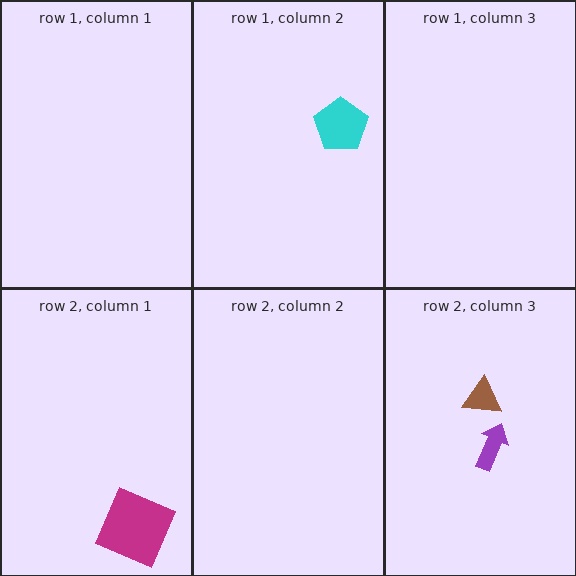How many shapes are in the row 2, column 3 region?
2.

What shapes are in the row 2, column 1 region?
The magenta square.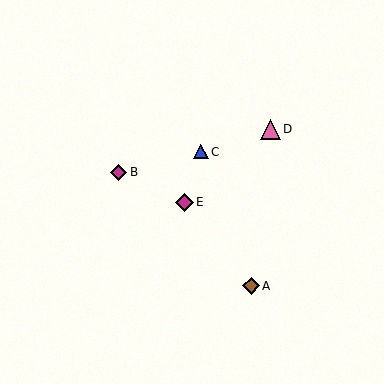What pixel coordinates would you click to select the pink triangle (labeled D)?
Click at (270, 129) to select the pink triangle D.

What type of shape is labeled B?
Shape B is a magenta diamond.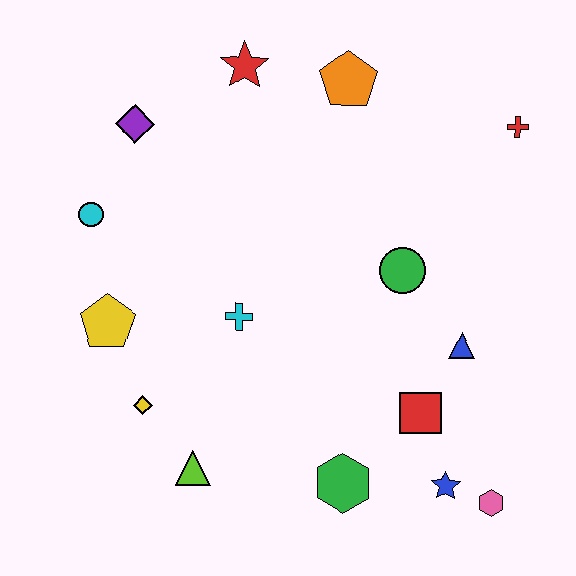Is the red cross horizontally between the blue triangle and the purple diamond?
No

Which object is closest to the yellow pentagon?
The yellow diamond is closest to the yellow pentagon.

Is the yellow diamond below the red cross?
Yes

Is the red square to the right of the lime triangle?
Yes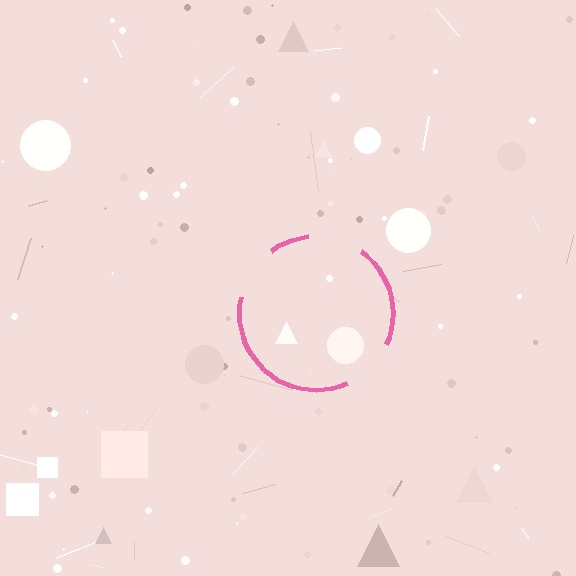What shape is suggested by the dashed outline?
The dashed outline suggests a circle.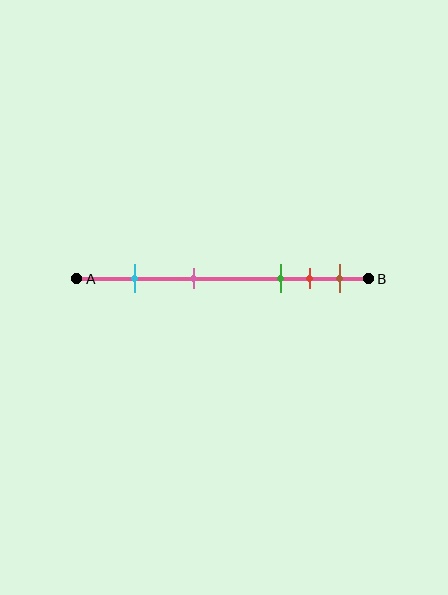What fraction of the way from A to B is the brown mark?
The brown mark is approximately 90% (0.9) of the way from A to B.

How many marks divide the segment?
There are 5 marks dividing the segment.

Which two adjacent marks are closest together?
The red and brown marks are the closest adjacent pair.